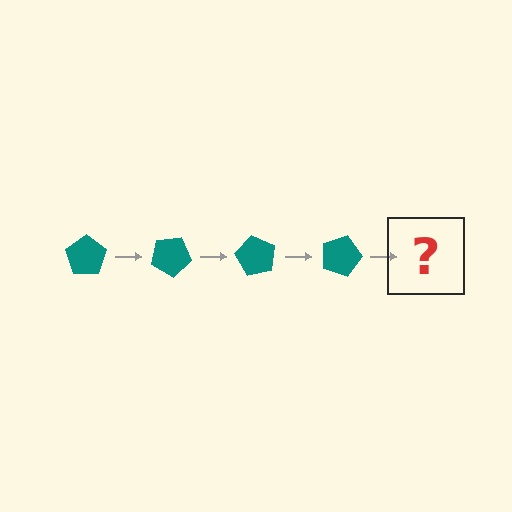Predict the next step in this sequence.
The next step is a teal pentagon rotated 120 degrees.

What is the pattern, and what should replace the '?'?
The pattern is that the pentagon rotates 30 degrees each step. The '?' should be a teal pentagon rotated 120 degrees.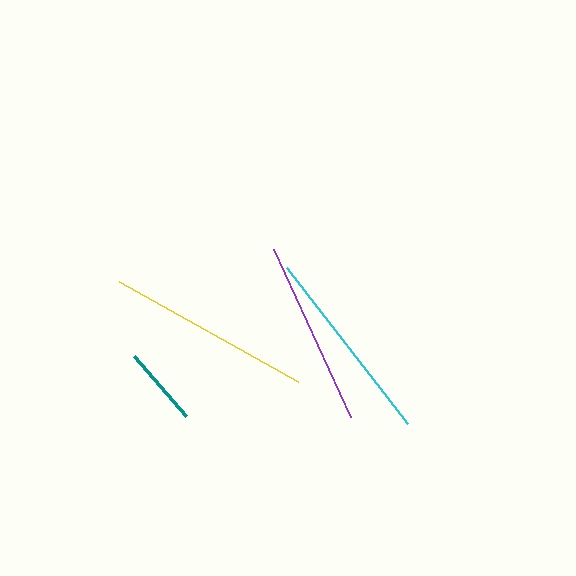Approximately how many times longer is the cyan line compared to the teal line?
The cyan line is approximately 2.5 times the length of the teal line.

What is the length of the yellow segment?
The yellow segment is approximately 205 pixels long.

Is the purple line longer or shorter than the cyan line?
The cyan line is longer than the purple line.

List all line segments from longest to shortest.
From longest to shortest: yellow, cyan, purple, teal.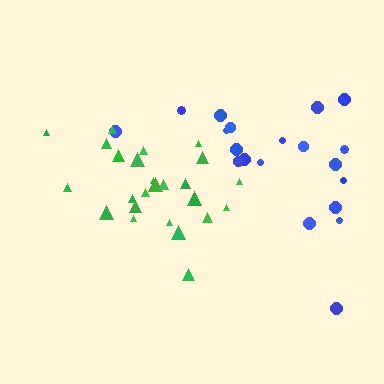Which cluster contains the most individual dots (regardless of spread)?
Green (25).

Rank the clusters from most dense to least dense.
green, blue.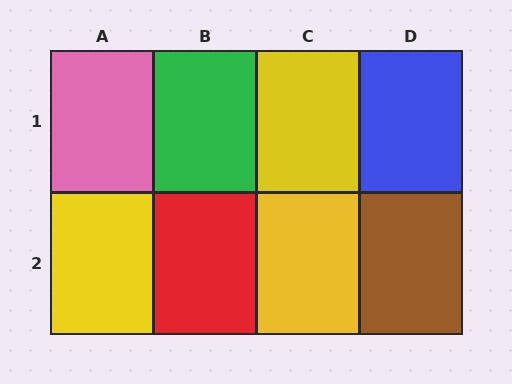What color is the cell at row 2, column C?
Yellow.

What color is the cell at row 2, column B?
Red.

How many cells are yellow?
3 cells are yellow.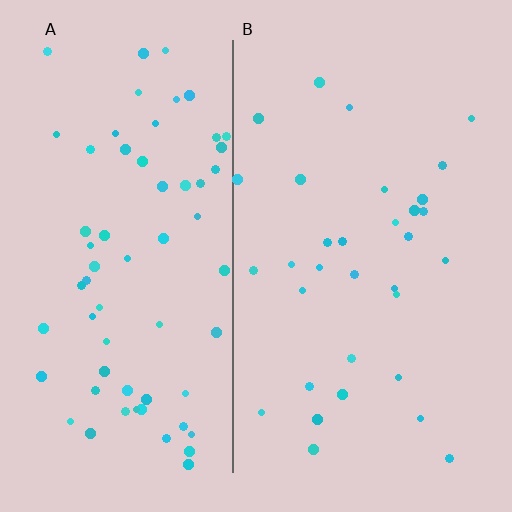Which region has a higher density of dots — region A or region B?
A (the left).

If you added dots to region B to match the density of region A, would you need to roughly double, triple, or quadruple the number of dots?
Approximately double.